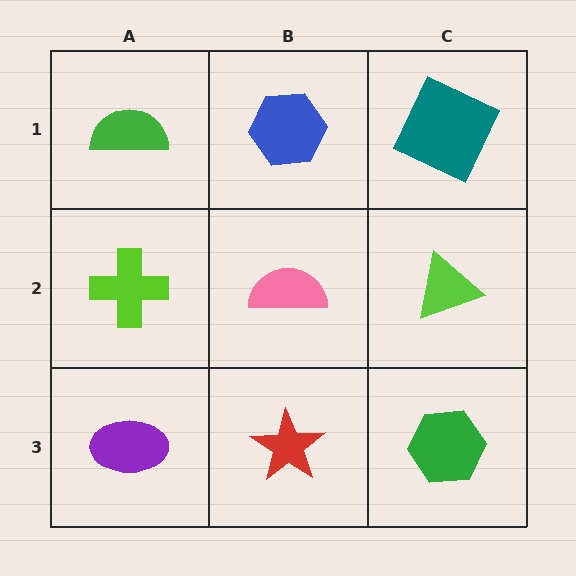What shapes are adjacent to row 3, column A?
A lime cross (row 2, column A), a red star (row 3, column B).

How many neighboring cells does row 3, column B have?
3.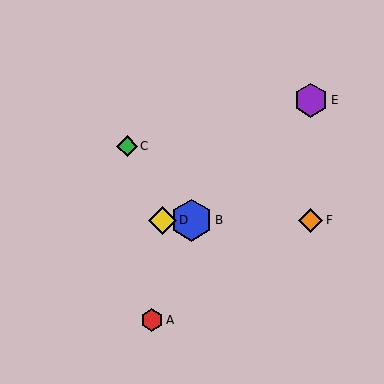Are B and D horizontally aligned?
Yes, both are at y≈220.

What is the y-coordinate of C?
Object C is at y≈146.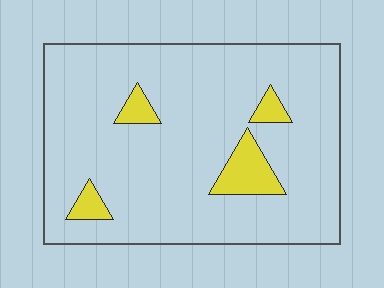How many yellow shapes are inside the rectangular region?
4.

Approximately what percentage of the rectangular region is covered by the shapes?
Approximately 10%.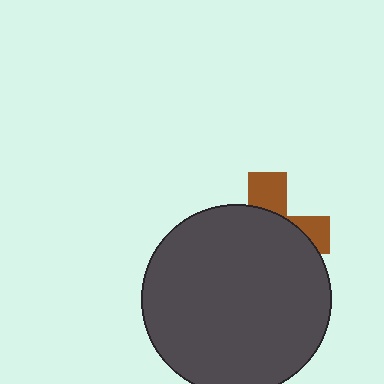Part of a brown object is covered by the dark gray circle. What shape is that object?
It is a cross.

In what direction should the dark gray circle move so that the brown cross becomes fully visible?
The dark gray circle should move down. That is the shortest direction to clear the overlap and leave the brown cross fully visible.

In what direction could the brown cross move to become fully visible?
The brown cross could move up. That would shift it out from behind the dark gray circle entirely.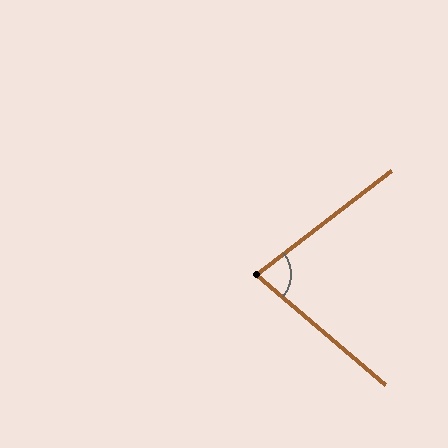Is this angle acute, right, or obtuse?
It is acute.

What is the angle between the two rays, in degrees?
Approximately 78 degrees.